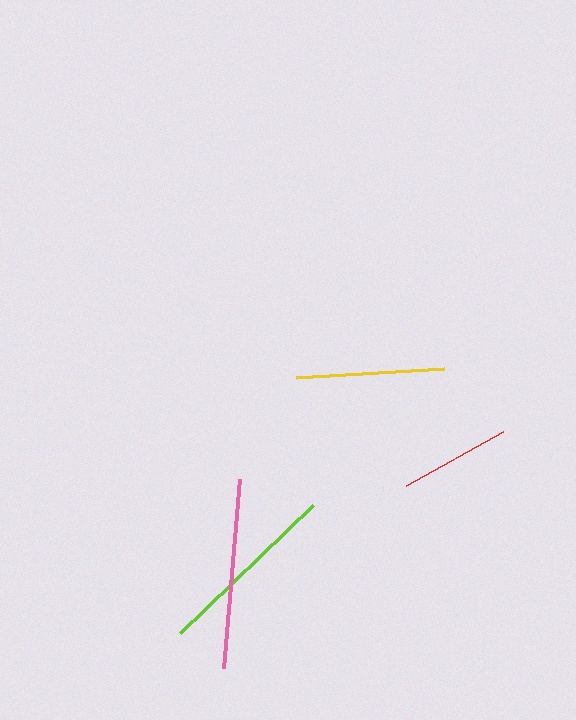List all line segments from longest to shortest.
From longest to shortest: pink, lime, yellow, red.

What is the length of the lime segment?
The lime segment is approximately 185 pixels long.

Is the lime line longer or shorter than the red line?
The lime line is longer than the red line.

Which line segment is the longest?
The pink line is the longest at approximately 189 pixels.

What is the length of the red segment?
The red segment is approximately 111 pixels long.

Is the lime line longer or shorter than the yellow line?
The lime line is longer than the yellow line.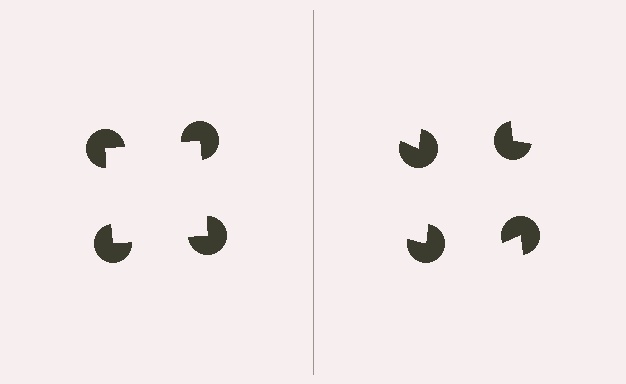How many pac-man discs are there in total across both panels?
8 — 4 on each side.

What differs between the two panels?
The pac-man discs are positioned identically on both sides; only the wedge orientations differ. On the left they align to a square; on the right they are misaligned.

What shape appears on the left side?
An illusory square.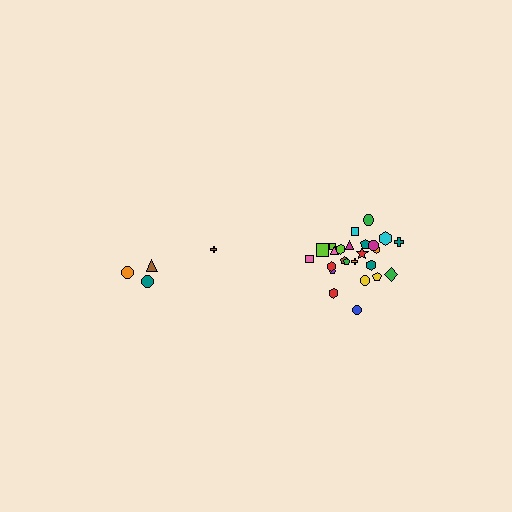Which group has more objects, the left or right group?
The right group.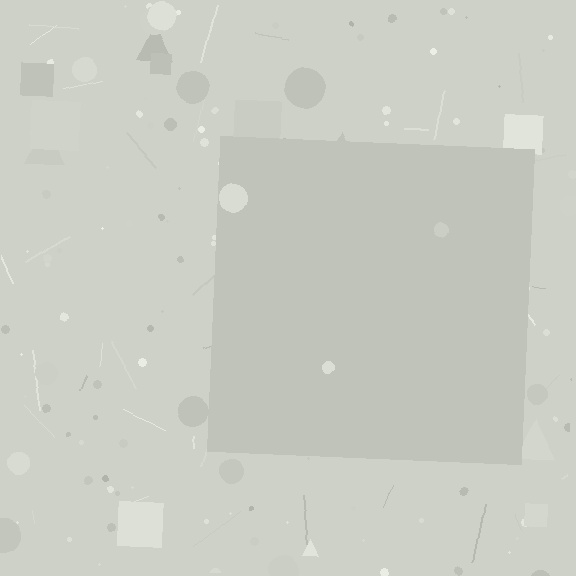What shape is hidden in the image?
A square is hidden in the image.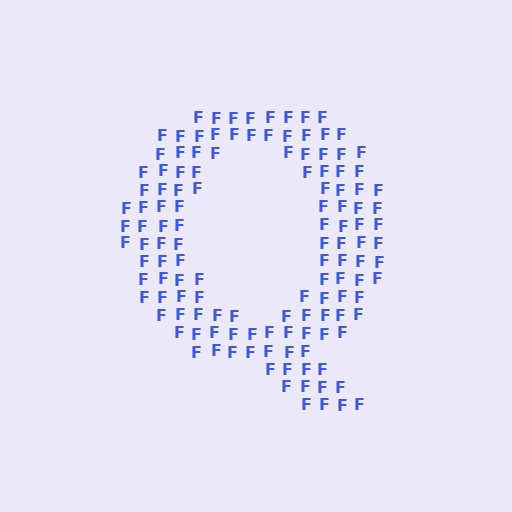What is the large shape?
The large shape is the letter Q.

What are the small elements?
The small elements are letter F's.